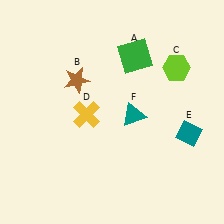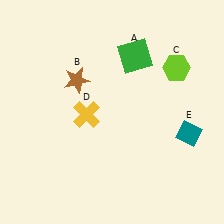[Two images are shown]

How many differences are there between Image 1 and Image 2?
There is 1 difference between the two images.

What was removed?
The teal triangle (F) was removed in Image 2.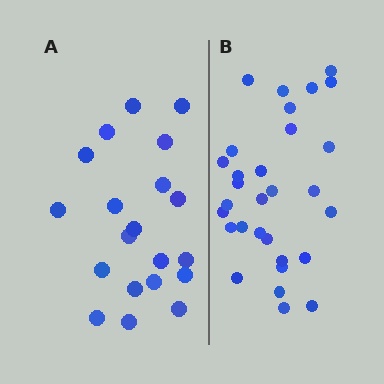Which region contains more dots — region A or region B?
Region B (the right region) has more dots.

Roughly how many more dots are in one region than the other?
Region B has roughly 10 or so more dots than region A.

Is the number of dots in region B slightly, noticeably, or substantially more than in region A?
Region B has substantially more. The ratio is roughly 1.5 to 1.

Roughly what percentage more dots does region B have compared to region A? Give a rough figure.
About 50% more.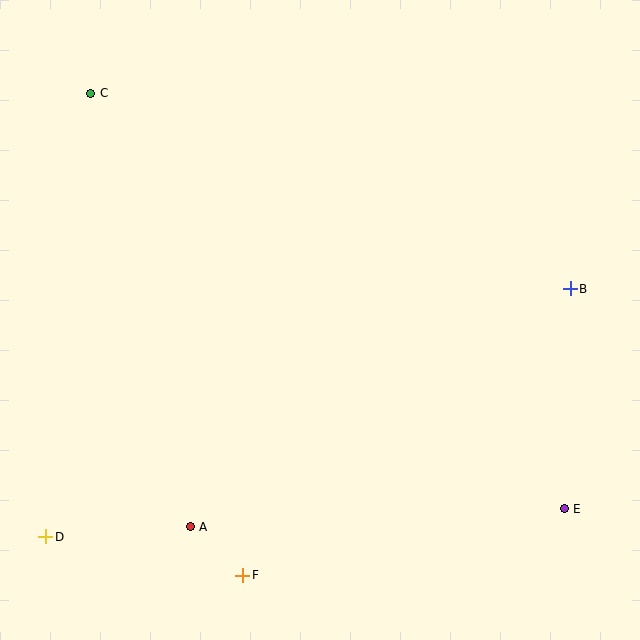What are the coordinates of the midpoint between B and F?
The midpoint between B and F is at (406, 432).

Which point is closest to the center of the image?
Point A at (190, 527) is closest to the center.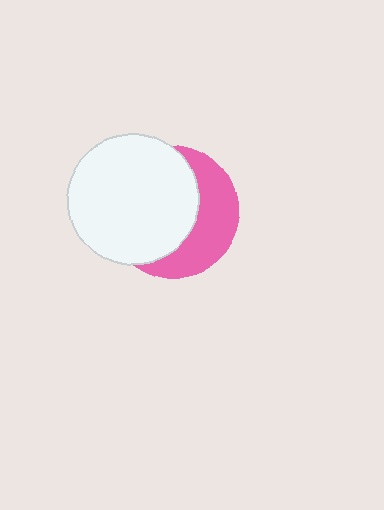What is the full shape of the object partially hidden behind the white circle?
The partially hidden object is a pink circle.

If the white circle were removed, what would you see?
You would see the complete pink circle.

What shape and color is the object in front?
The object in front is a white circle.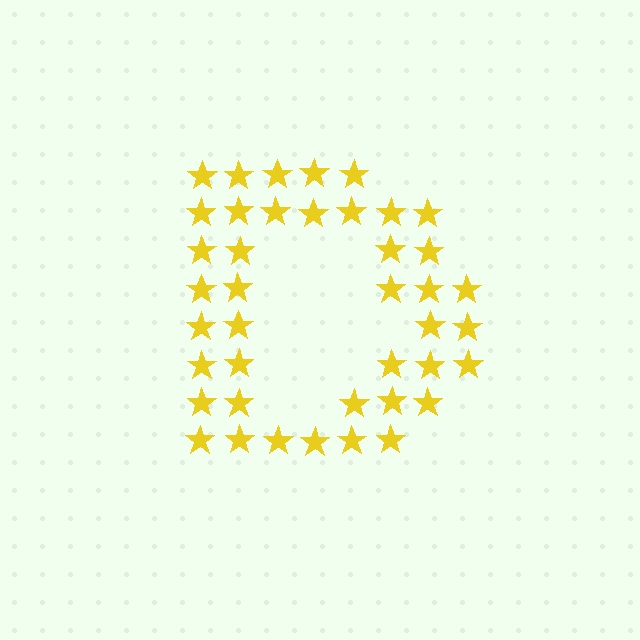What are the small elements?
The small elements are stars.